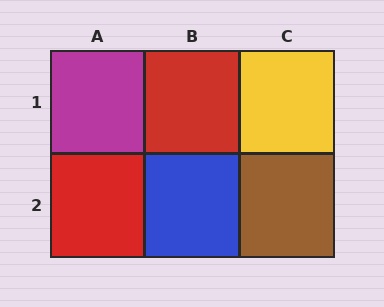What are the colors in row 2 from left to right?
Red, blue, brown.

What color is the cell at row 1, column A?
Magenta.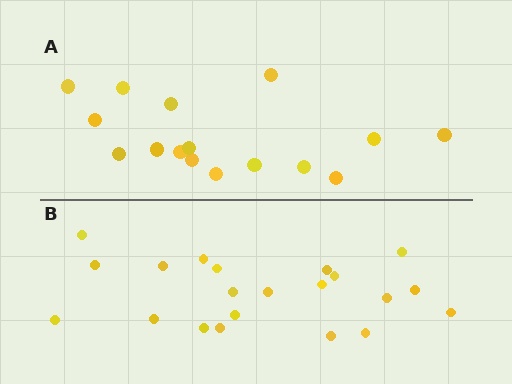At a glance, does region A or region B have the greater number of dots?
Region B (the bottom region) has more dots.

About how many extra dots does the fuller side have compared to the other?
Region B has about 5 more dots than region A.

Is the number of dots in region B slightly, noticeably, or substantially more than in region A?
Region B has noticeably more, but not dramatically so. The ratio is roughly 1.3 to 1.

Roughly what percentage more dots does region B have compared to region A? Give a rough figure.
About 30% more.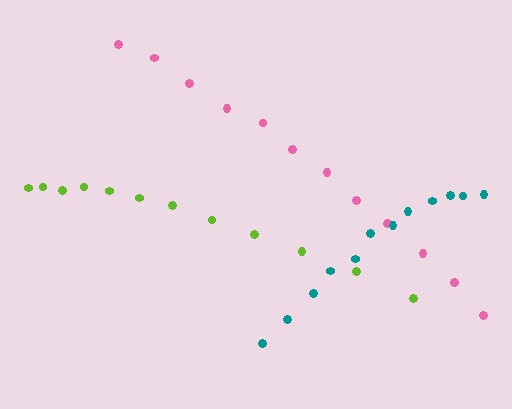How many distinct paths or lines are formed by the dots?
There are 3 distinct paths.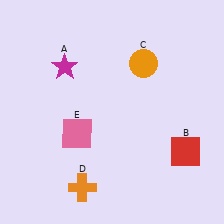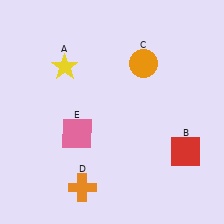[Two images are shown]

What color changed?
The star (A) changed from magenta in Image 1 to yellow in Image 2.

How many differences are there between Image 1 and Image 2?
There is 1 difference between the two images.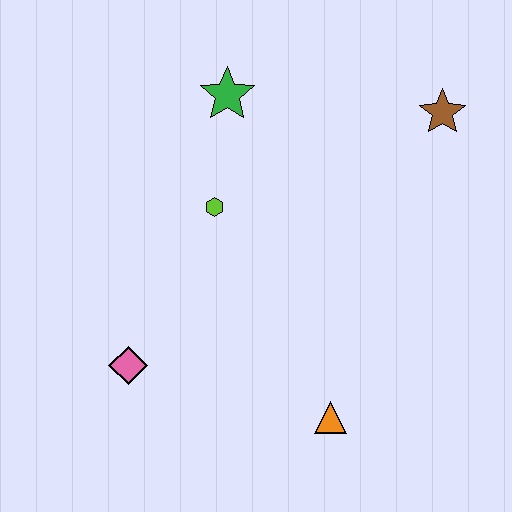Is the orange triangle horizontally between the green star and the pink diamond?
No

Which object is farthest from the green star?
The orange triangle is farthest from the green star.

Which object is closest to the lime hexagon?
The green star is closest to the lime hexagon.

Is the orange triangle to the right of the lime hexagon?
Yes